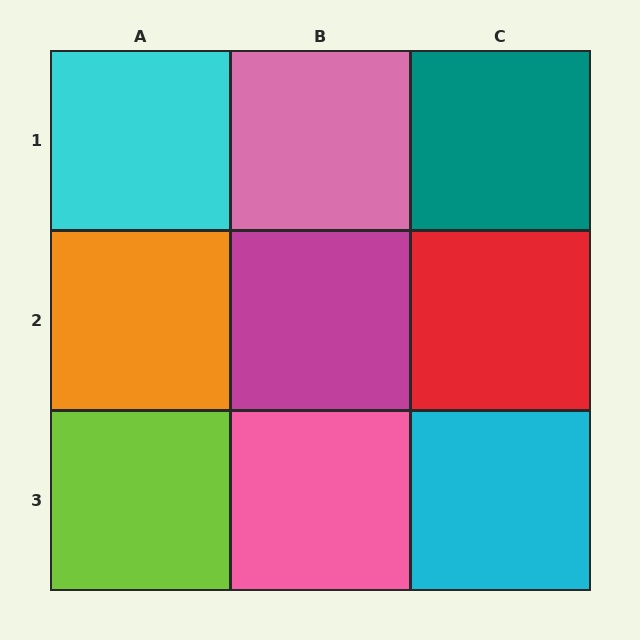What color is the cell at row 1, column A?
Cyan.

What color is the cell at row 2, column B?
Magenta.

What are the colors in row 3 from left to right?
Lime, pink, cyan.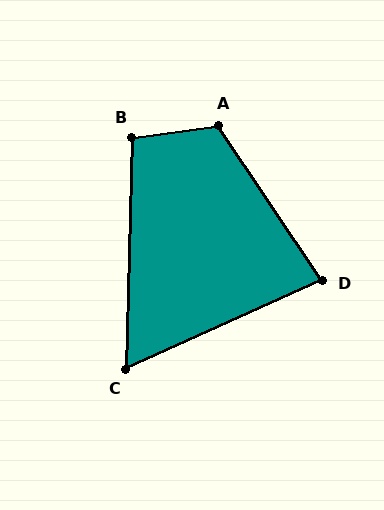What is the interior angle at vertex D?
Approximately 81 degrees (acute).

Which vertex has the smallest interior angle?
C, at approximately 64 degrees.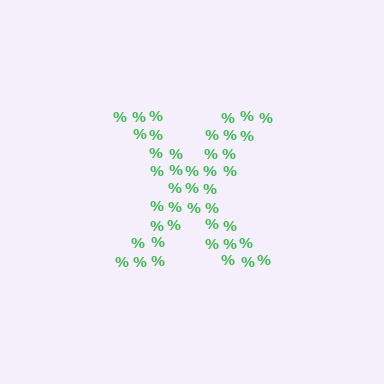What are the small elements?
The small elements are percent signs.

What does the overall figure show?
The overall figure shows the letter X.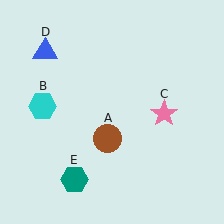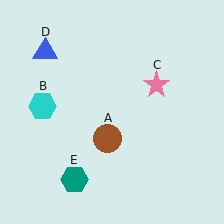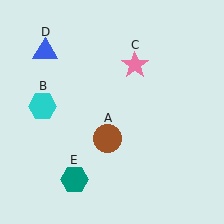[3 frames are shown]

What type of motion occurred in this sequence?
The pink star (object C) rotated counterclockwise around the center of the scene.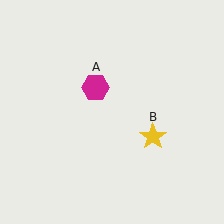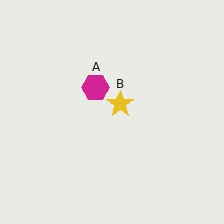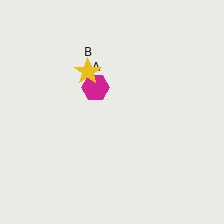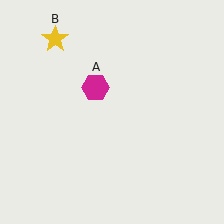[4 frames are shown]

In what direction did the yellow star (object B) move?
The yellow star (object B) moved up and to the left.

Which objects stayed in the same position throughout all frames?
Magenta hexagon (object A) remained stationary.